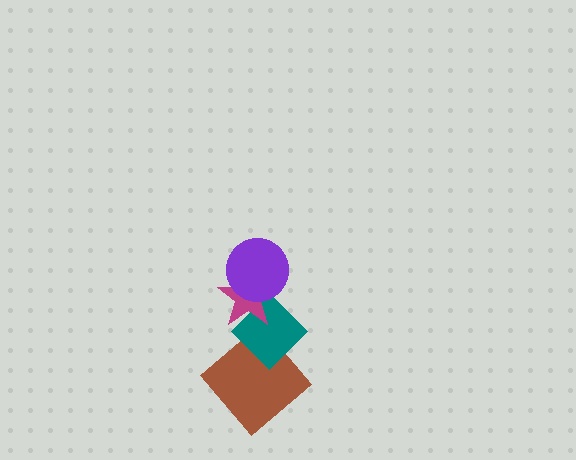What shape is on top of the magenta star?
The purple circle is on top of the magenta star.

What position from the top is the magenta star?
The magenta star is 2nd from the top.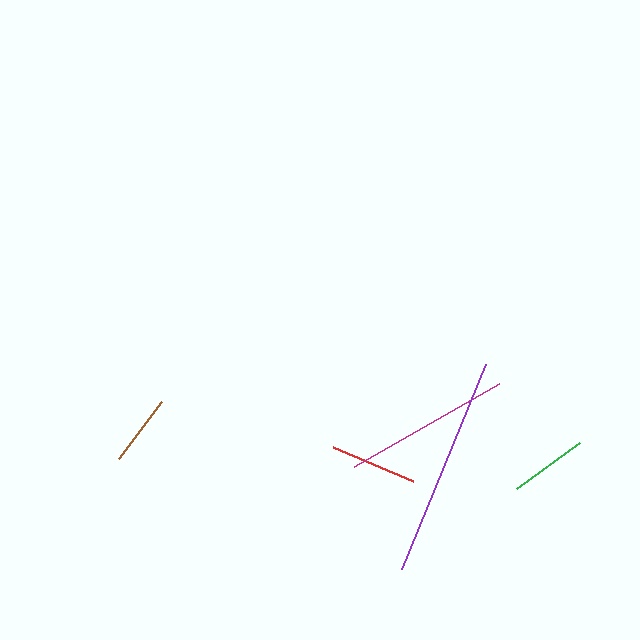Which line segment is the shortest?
The brown line is the shortest at approximately 70 pixels.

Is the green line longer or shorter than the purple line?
The purple line is longer than the green line.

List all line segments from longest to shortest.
From longest to shortest: purple, magenta, red, green, brown.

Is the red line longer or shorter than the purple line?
The purple line is longer than the red line.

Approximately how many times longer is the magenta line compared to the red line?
The magenta line is approximately 1.9 times the length of the red line.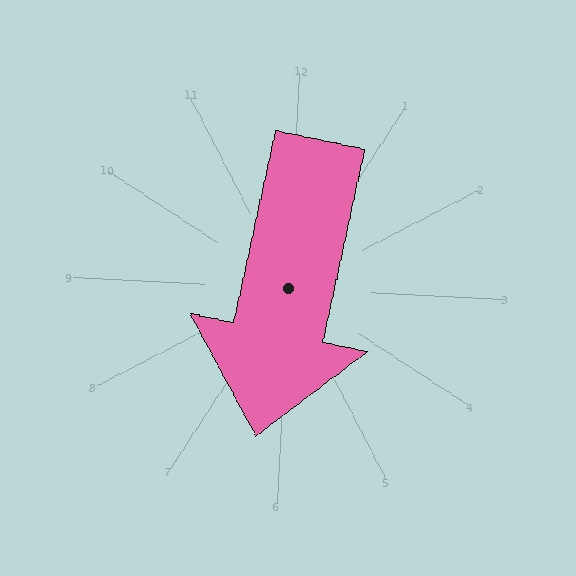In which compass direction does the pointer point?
South.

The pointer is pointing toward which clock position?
Roughly 6 o'clock.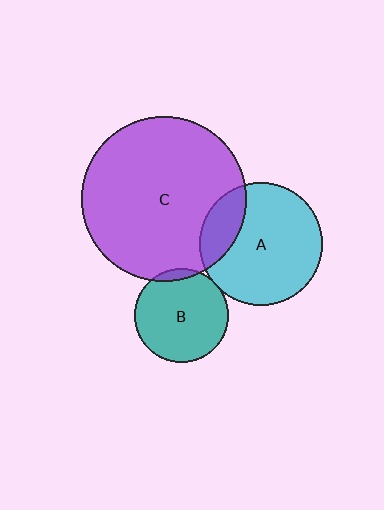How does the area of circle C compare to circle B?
Approximately 3.1 times.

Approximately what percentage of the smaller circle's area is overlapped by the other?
Approximately 5%.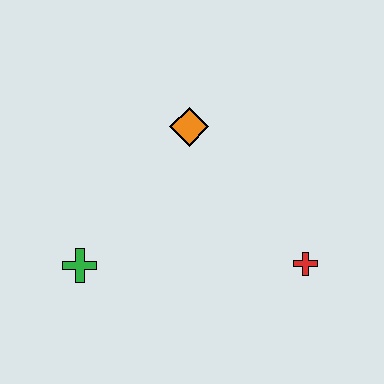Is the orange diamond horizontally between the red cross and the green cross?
Yes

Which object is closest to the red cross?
The orange diamond is closest to the red cross.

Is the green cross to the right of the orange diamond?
No